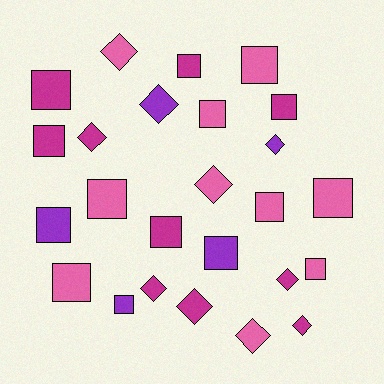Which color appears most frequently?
Pink, with 10 objects.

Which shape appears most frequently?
Square, with 15 objects.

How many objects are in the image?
There are 25 objects.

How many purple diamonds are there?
There are 2 purple diamonds.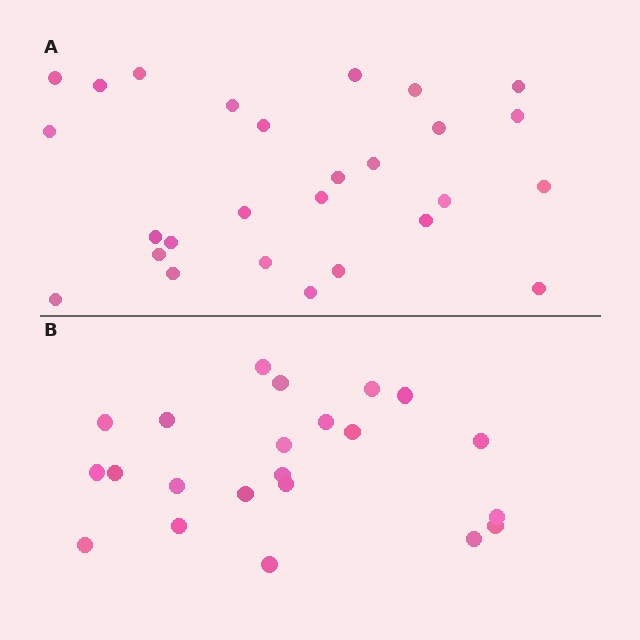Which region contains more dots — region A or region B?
Region A (the top region) has more dots.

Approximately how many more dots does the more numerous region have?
Region A has about 5 more dots than region B.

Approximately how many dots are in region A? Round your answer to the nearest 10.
About 30 dots. (The exact count is 27, which rounds to 30.)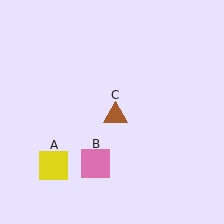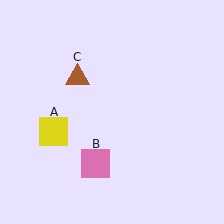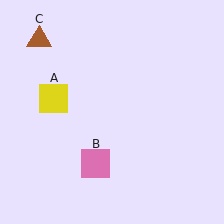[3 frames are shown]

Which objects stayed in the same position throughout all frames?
Pink square (object B) remained stationary.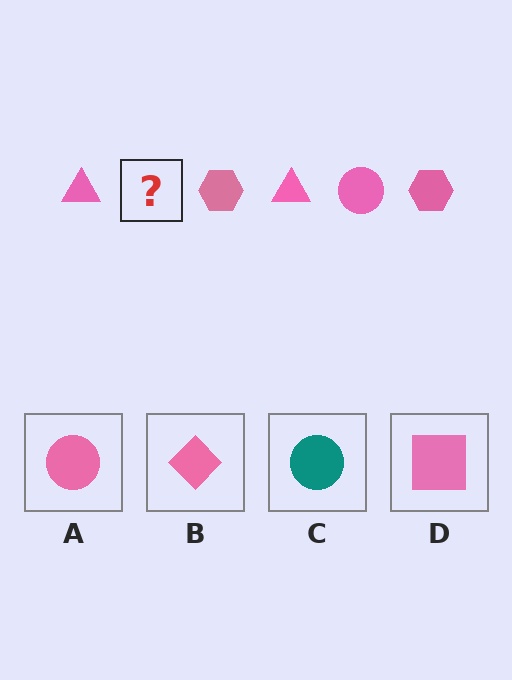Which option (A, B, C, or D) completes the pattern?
A.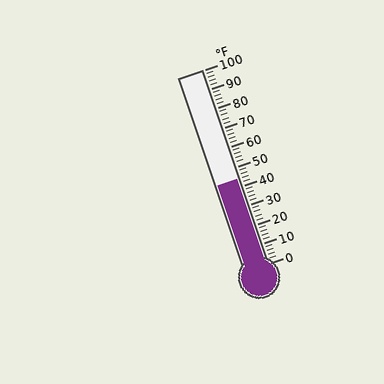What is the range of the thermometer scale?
The thermometer scale ranges from 0°F to 100°F.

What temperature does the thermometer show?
The thermometer shows approximately 44°F.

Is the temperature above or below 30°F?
The temperature is above 30°F.